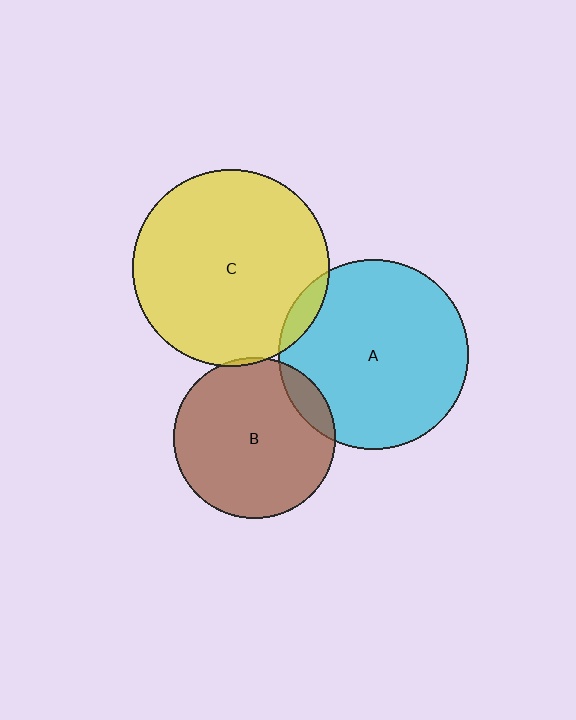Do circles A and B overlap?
Yes.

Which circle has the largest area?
Circle C (yellow).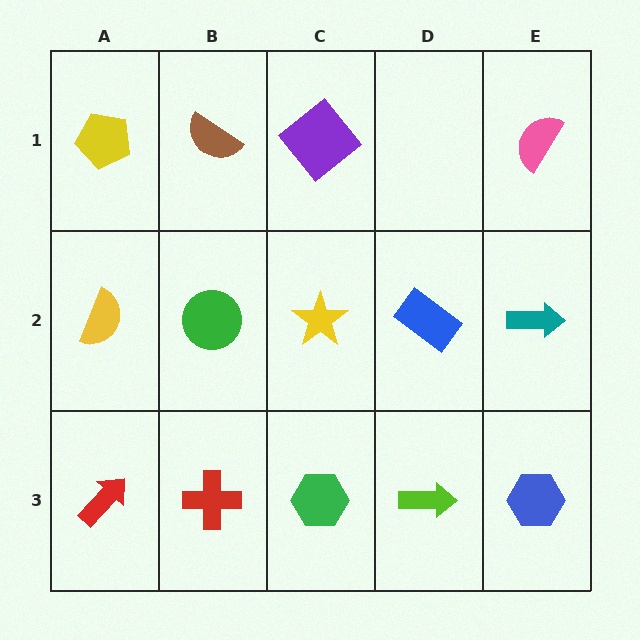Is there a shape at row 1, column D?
No, that cell is empty.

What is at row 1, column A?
A yellow pentagon.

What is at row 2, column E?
A teal arrow.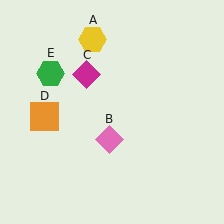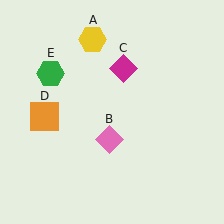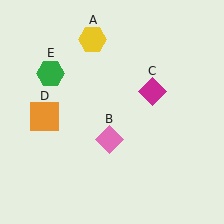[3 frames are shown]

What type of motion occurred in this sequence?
The magenta diamond (object C) rotated clockwise around the center of the scene.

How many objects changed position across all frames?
1 object changed position: magenta diamond (object C).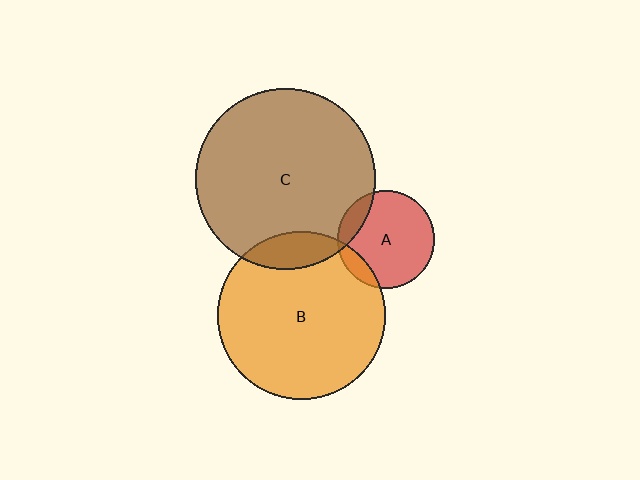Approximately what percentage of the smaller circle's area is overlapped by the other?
Approximately 15%.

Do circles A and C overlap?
Yes.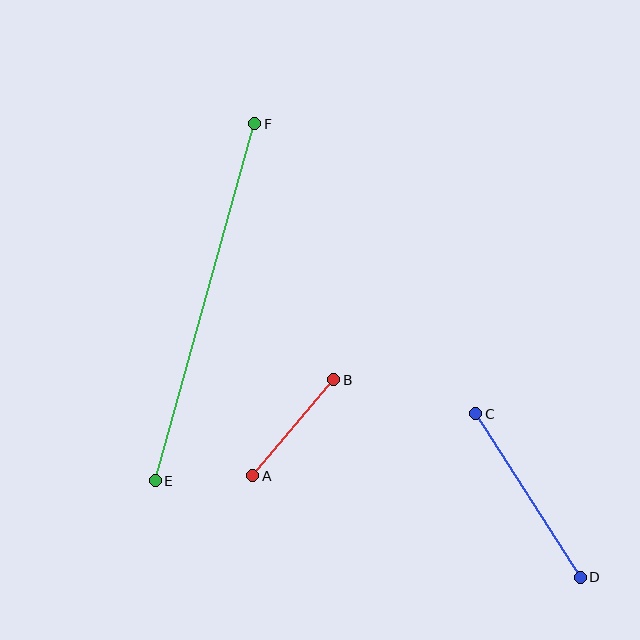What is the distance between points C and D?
The distance is approximately 194 pixels.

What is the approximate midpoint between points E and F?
The midpoint is at approximately (205, 302) pixels.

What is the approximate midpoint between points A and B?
The midpoint is at approximately (293, 428) pixels.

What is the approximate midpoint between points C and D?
The midpoint is at approximately (528, 496) pixels.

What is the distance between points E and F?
The distance is approximately 371 pixels.